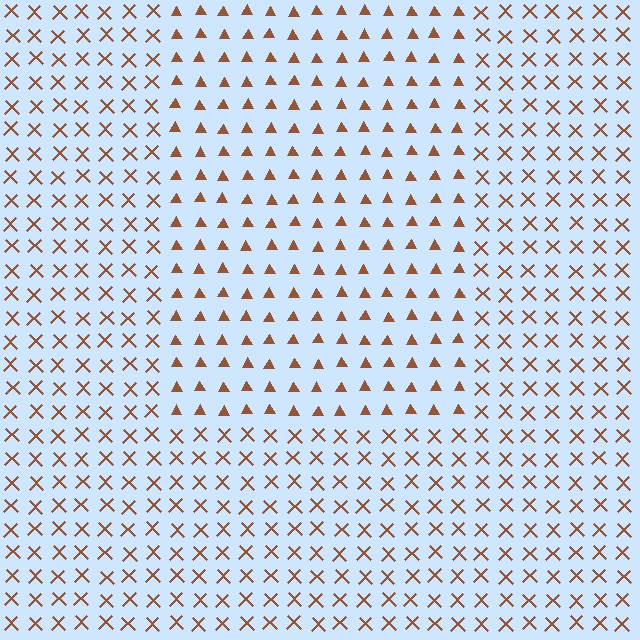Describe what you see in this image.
The image is filled with small brown elements arranged in a uniform grid. A rectangle-shaped region contains triangles, while the surrounding area contains X marks. The boundary is defined purely by the change in element shape.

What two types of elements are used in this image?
The image uses triangles inside the rectangle region and X marks outside it.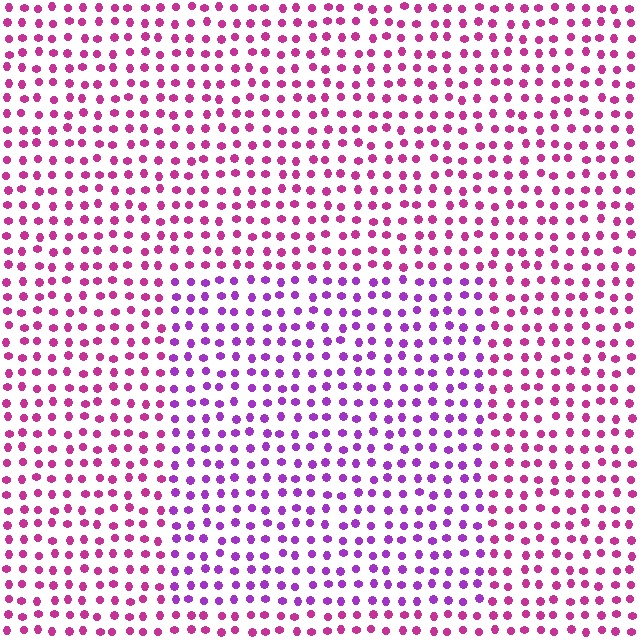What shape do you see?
I see a rectangle.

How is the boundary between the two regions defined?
The boundary is defined purely by a slight shift in hue (about 34 degrees). Spacing, size, and orientation are identical on both sides.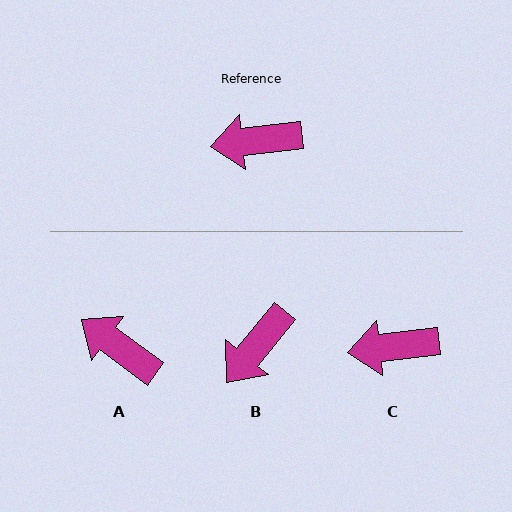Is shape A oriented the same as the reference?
No, it is off by about 43 degrees.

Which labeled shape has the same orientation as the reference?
C.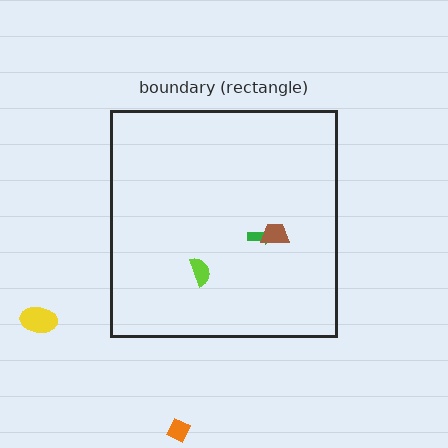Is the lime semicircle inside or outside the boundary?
Inside.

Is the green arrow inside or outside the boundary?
Inside.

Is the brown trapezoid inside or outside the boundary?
Inside.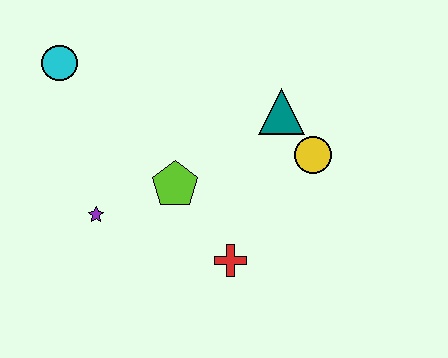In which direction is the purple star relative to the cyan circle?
The purple star is below the cyan circle.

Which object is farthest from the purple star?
The yellow circle is farthest from the purple star.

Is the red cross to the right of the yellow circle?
No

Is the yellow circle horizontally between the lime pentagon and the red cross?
No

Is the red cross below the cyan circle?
Yes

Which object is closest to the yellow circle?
The teal triangle is closest to the yellow circle.